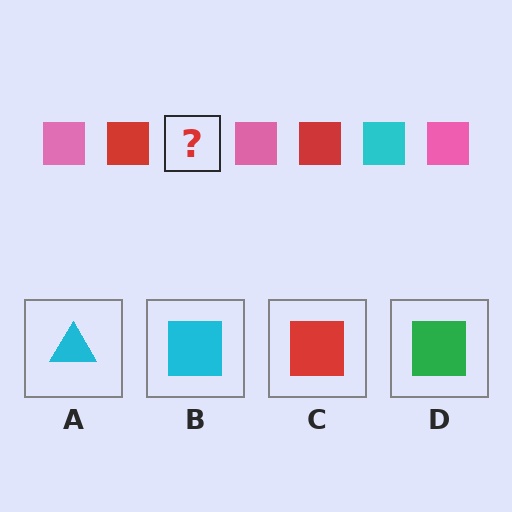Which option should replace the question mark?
Option B.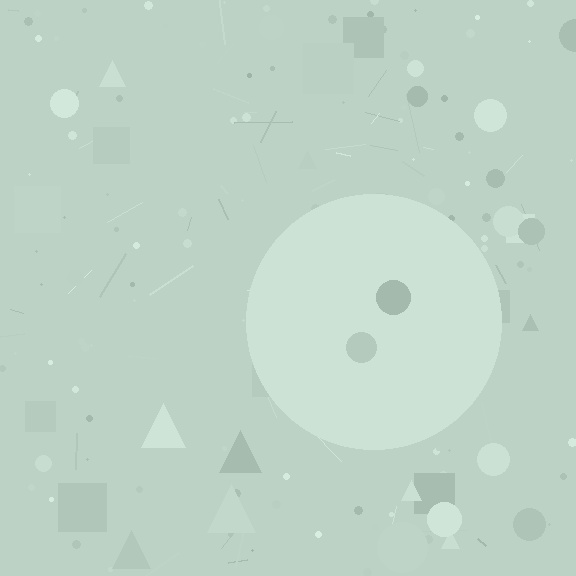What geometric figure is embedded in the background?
A circle is embedded in the background.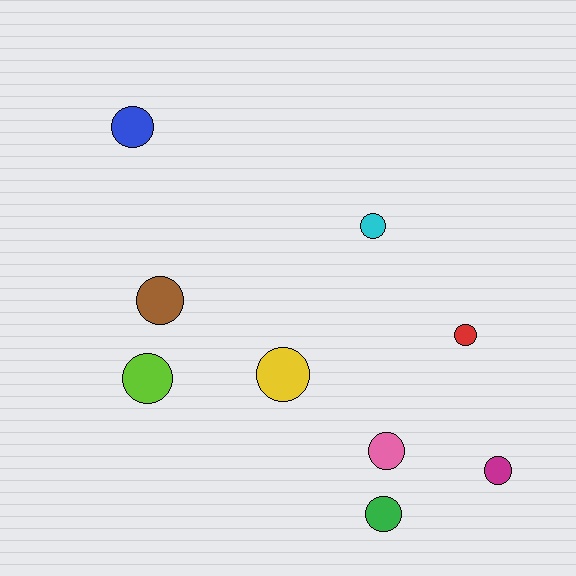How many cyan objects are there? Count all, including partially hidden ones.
There is 1 cyan object.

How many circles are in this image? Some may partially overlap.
There are 9 circles.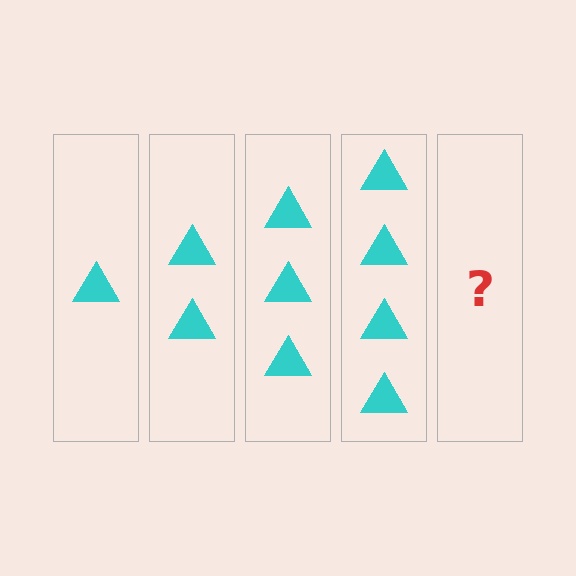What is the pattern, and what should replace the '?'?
The pattern is that each step adds one more triangle. The '?' should be 5 triangles.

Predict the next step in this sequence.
The next step is 5 triangles.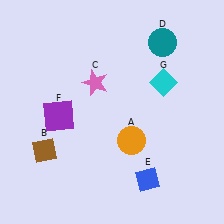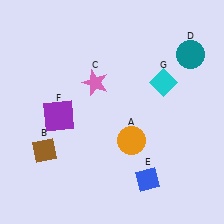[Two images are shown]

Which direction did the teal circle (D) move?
The teal circle (D) moved right.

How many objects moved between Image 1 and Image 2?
1 object moved between the two images.